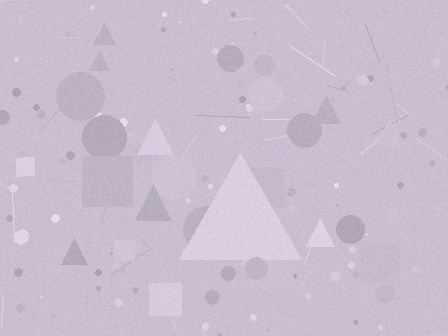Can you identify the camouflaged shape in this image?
The camouflaged shape is a triangle.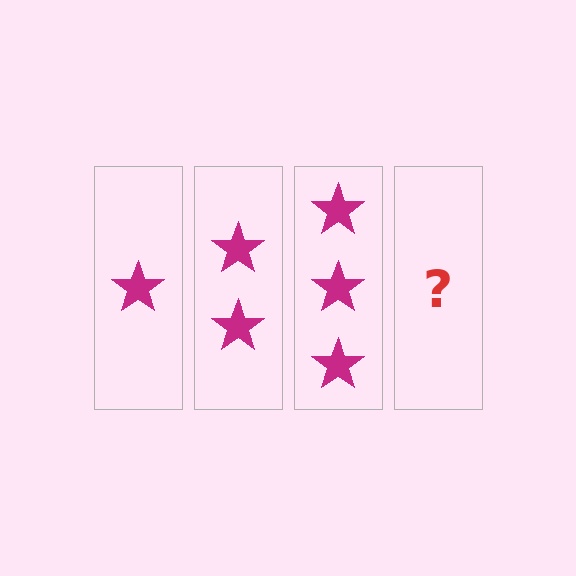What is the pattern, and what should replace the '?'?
The pattern is that each step adds one more star. The '?' should be 4 stars.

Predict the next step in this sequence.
The next step is 4 stars.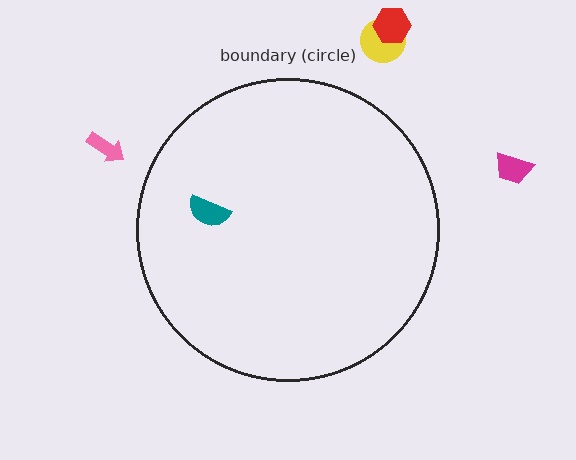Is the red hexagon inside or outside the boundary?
Outside.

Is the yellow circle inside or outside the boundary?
Outside.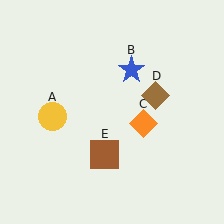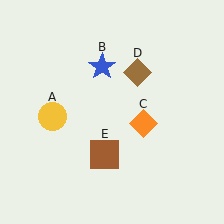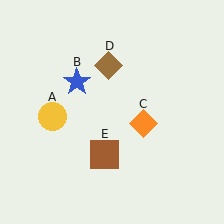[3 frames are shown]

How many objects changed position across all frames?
2 objects changed position: blue star (object B), brown diamond (object D).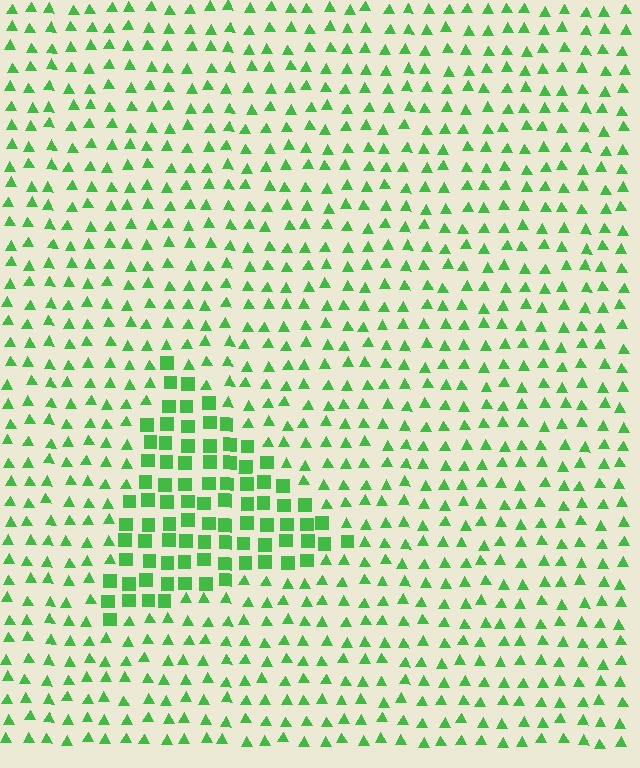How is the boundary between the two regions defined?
The boundary is defined by a change in element shape: squares inside vs. triangles outside. All elements share the same color and spacing.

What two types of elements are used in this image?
The image uses squares inside the triangle region and triangles outside it.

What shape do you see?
I see a triangle.